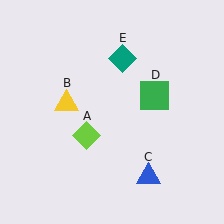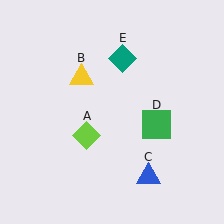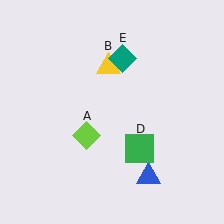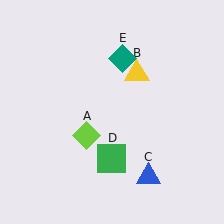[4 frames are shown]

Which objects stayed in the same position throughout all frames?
Lime diamond (object A) and blue triangle (object C) and teal diamond (object E) remained stationary.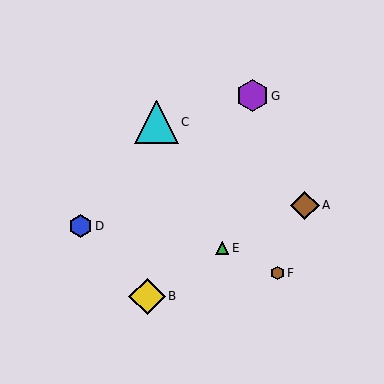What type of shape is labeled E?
Shape E is a green triangle.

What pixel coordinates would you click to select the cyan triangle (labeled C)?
Click at (156, 122) to select the cyan triangle C.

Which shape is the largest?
The cyan triangle (labeled C) is the largest.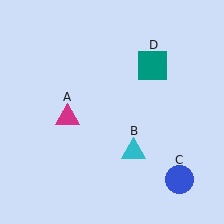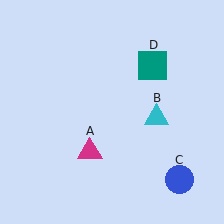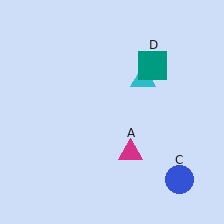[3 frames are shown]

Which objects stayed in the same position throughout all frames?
Blue circle (object C) and teal square (object D) remained stationary.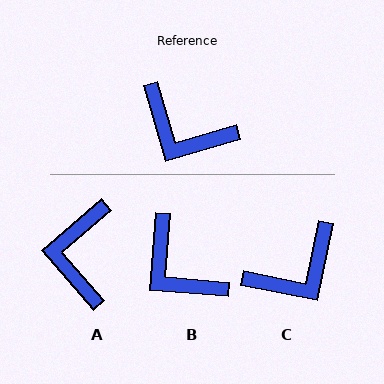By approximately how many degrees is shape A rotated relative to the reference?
Approximately 65 degrees clockwise.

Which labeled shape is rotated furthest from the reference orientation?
A, about 65 degrees away.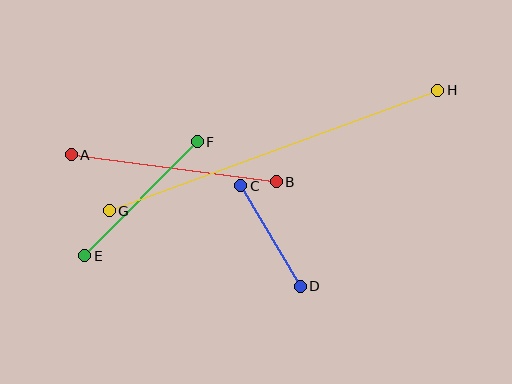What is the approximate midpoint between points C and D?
The midpoint is at approximately (271, 236) pixels.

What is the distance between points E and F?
The distance is approximately 160 pixels.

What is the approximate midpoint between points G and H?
The midpoint is at approximately (274, 151) pixels.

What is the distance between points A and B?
The distance is approximately 207 pixels.